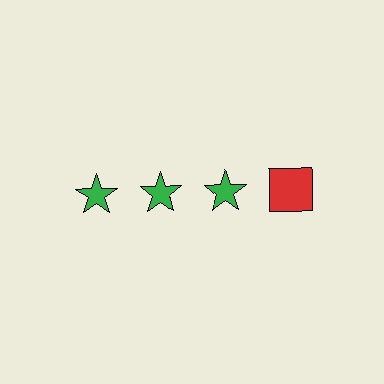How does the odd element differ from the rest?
It differs in both color (red instead of green) and shape (square instead of star).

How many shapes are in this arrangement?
There are 4 shapes arranged in a grid pattern.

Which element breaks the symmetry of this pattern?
The red square in the top row, second from right column breaks the symmetry. All other shapes are green stars.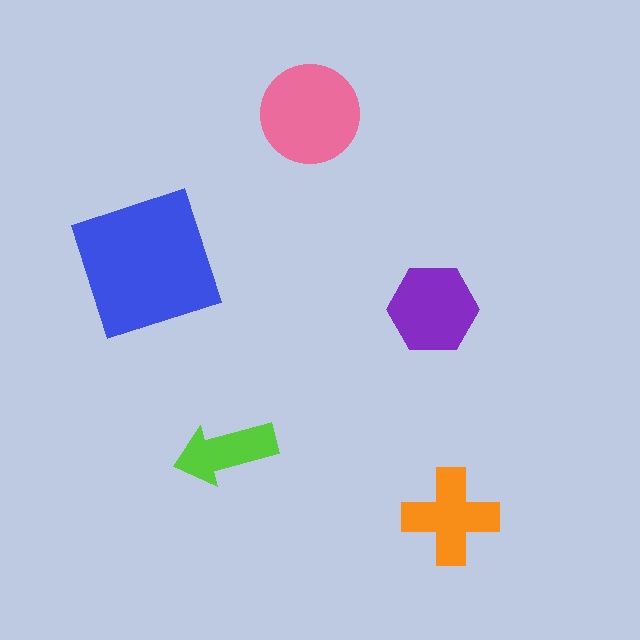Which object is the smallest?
The lime arrow.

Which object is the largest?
The blue square.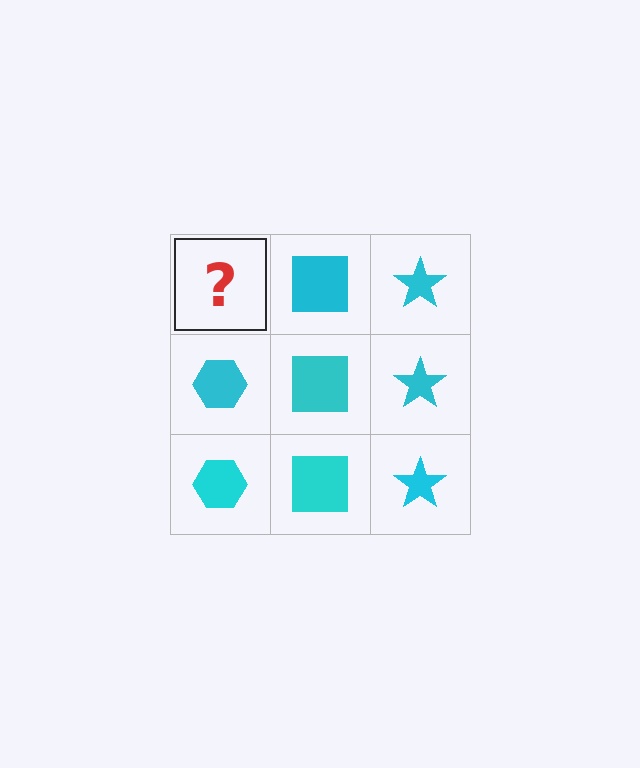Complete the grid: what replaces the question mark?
The question mark should be replaced with a cyan hexagon.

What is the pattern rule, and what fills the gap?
The rule is that each column has a consistent shape. The gap should be filled with a cyan hexagon.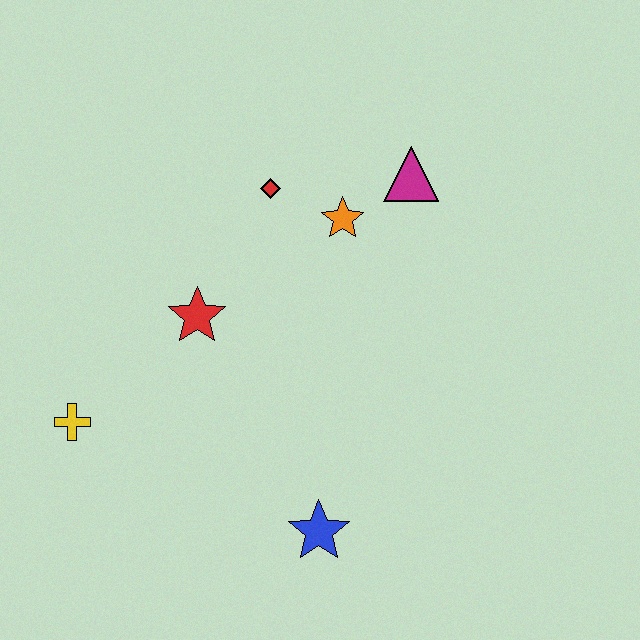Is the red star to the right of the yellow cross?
Yes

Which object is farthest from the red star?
The magenta triangle is farthest from the red star.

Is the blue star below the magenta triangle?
Yes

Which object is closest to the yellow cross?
The red star is closest to the yellow cross.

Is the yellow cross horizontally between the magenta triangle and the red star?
No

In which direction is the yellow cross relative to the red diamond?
The yellow cross is below the red diamond.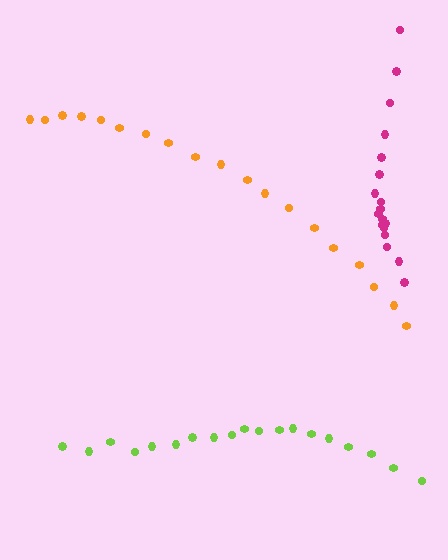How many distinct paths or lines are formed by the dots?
There are 3 distinct paths.